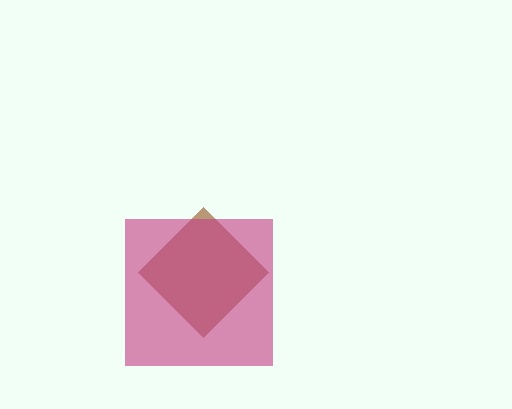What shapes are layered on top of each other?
The layered shapes are: a brown diamond, a magenta square.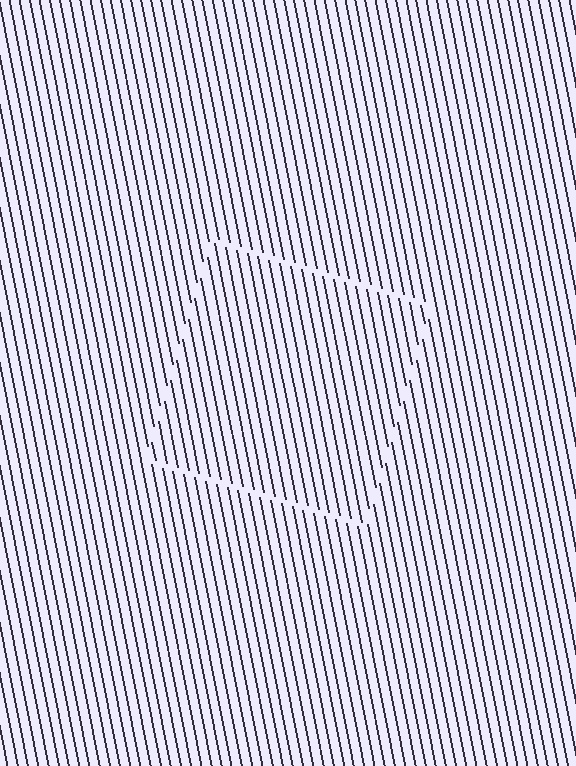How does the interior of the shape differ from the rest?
The interior of the shape contains the same grating, shifted by half a period — the contour is defined by the phase discontinuity where line-ends from the inner and outer gratings abut.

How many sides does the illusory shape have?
4 sides — the line-ends trace a square.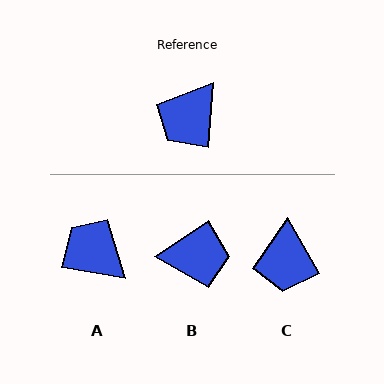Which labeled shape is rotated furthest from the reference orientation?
B, about 129 degrees away.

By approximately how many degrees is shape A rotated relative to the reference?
Approximately 95 degrees clockwise.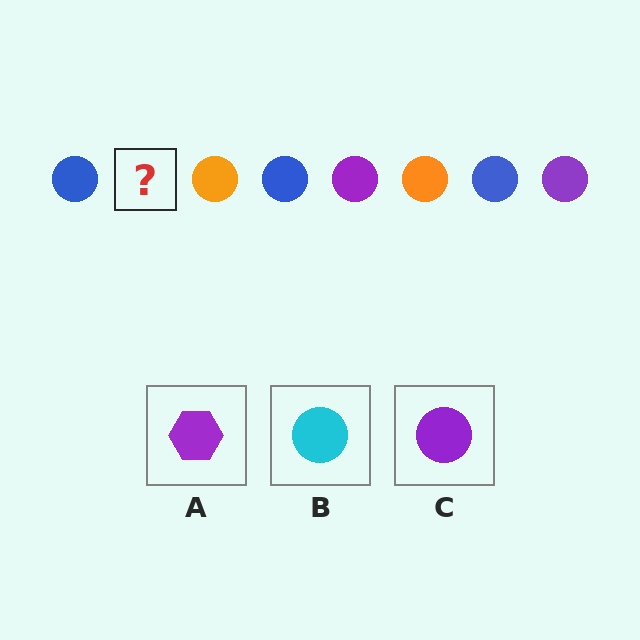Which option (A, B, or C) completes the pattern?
C.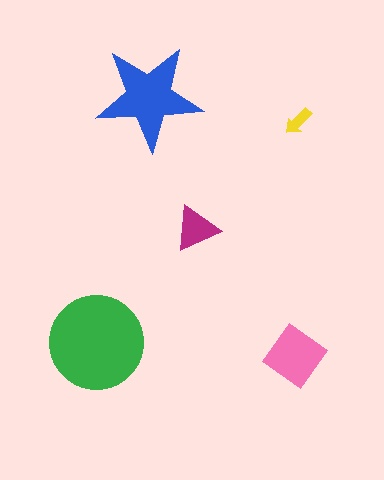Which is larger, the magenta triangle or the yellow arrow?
The magenta triangle.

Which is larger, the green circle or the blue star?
The green circle.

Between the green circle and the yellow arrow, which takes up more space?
The green circle.